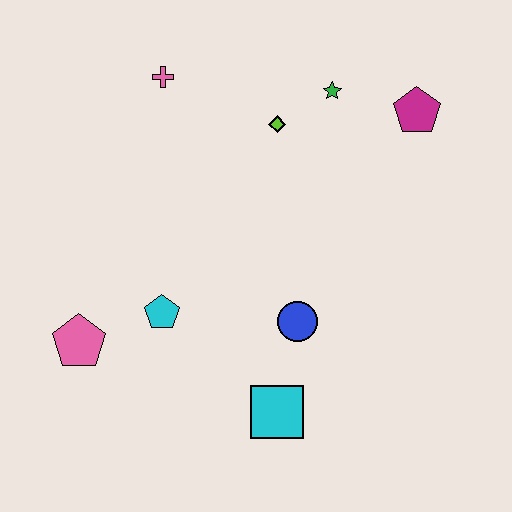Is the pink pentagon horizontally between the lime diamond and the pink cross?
No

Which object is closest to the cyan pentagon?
The pink pentagon is closest to the cyan pentagon.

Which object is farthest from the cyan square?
The pink cross is farthest from the cyan square.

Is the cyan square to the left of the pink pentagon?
No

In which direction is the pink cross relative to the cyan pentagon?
The pink cross is above the cyan pentagon.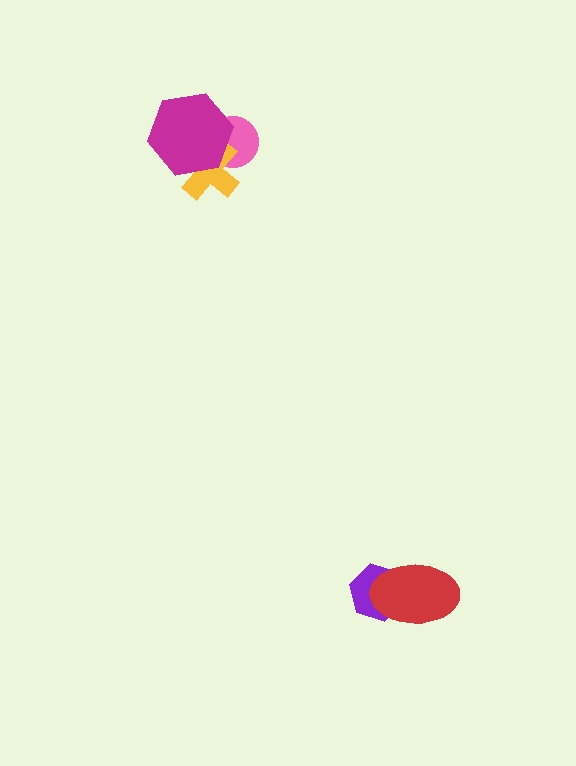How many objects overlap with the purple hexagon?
1 object overlaps with the purple hexagon.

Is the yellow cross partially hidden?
Yes, it is partially covered by another shape.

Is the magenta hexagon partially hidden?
No, no other shape covers it.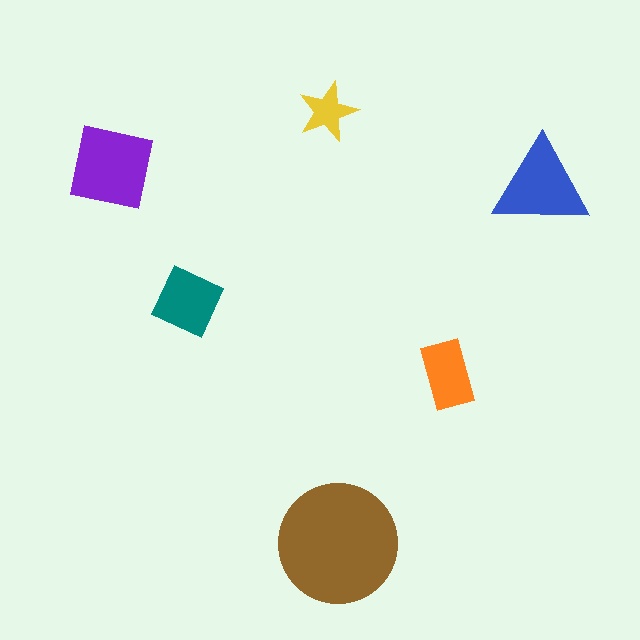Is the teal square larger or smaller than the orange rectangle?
Larger.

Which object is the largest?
The brown circle.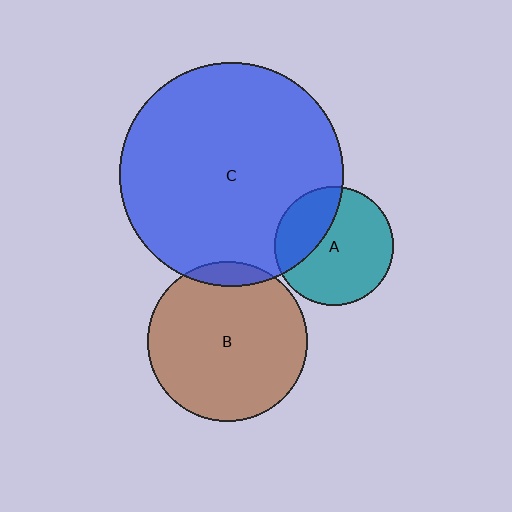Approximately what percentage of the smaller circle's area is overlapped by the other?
Approximately 10%.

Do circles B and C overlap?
Yes.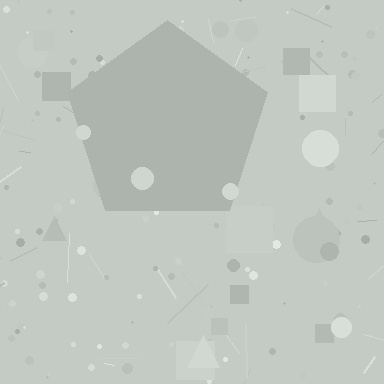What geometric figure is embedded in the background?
A pentagon is embedded in the background.